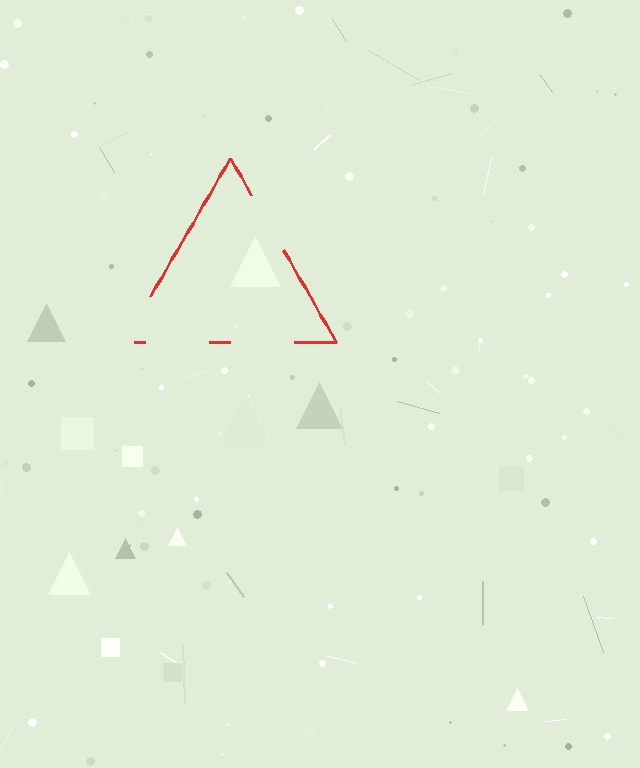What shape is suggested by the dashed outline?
The dashed outline suggests a triangle.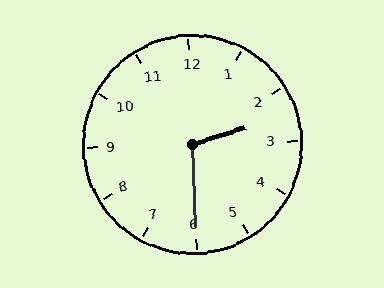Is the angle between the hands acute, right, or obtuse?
It is obtuse.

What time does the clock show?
2:30.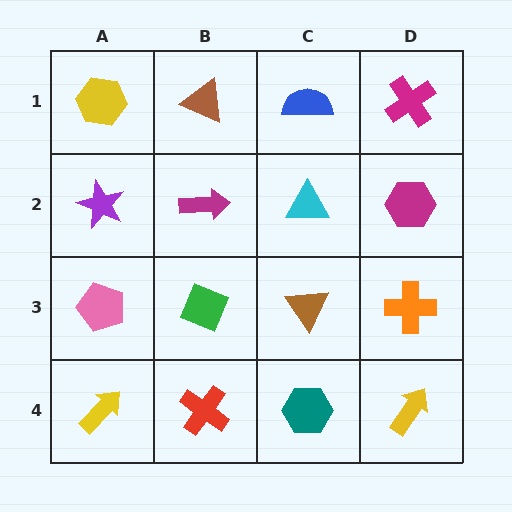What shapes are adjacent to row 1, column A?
A purple star (row 2, column A), a brown triangle (row 1, column B).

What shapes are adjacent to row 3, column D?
A magenta hexagon (row 2, column D), a yellow arrow (row 4, column D), a brown triangle (row 3, column C).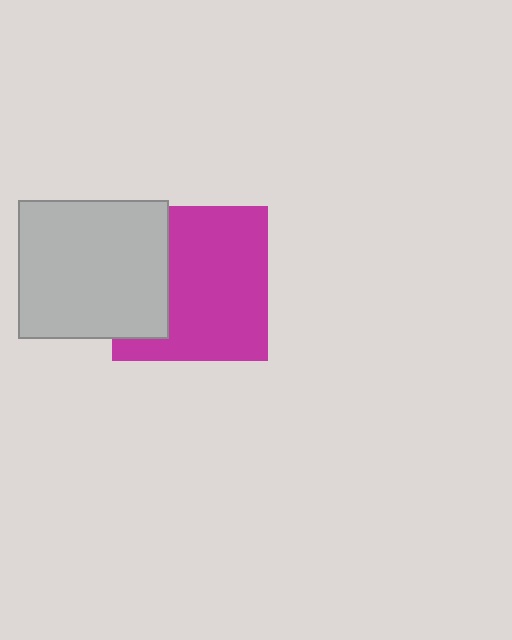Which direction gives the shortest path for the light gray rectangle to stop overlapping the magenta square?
Moving left gives the shortest separation.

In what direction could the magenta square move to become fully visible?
The magenta square could move right. That would shift it out from behind the light gray rectangle entirely.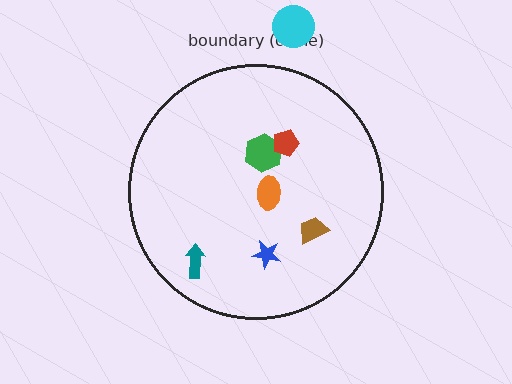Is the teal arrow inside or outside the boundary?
Inside.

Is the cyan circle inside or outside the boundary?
Outside.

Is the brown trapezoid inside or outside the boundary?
Inside.